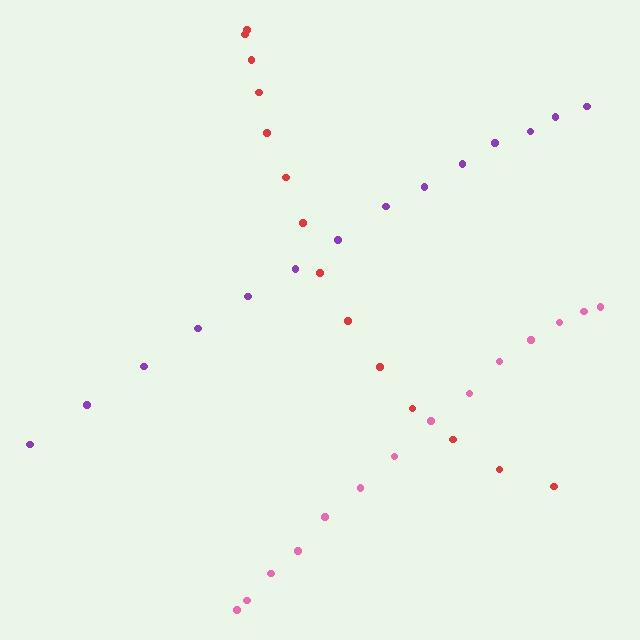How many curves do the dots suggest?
There are 3 distinct paths.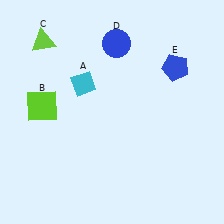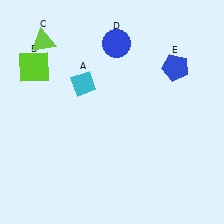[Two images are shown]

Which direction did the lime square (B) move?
The lime square (B) moved up.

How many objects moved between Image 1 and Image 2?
1 object moved between the two images.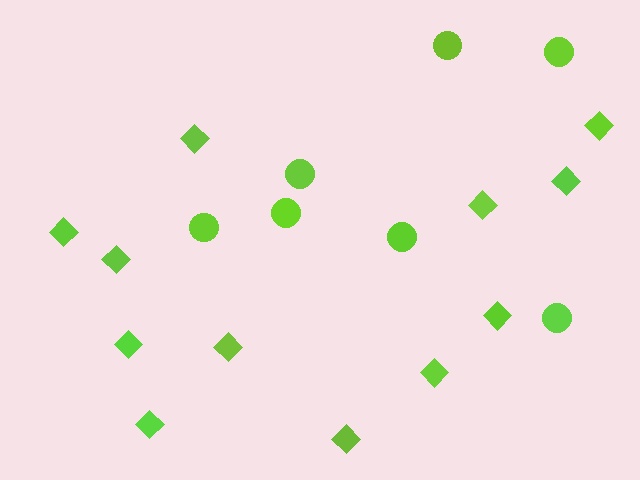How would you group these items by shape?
There are 2 groups: one group of circles (7) and one group of diamonds (12).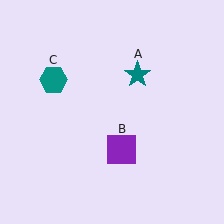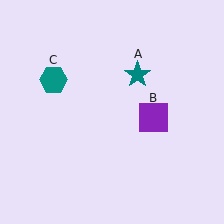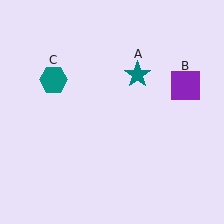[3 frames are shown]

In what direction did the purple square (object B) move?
The purple square (object B) moved up and to the right.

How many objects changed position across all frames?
1 object changed position: purple square (object B).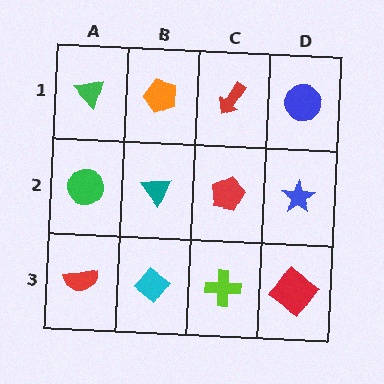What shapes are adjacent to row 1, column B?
A teal triangle (row 2, column B), a green triangle (row 1, column A), a red arrow (row 1, column C).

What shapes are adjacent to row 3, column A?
A green circle (row 2, column A), a cyan diamond (row 3, column B).